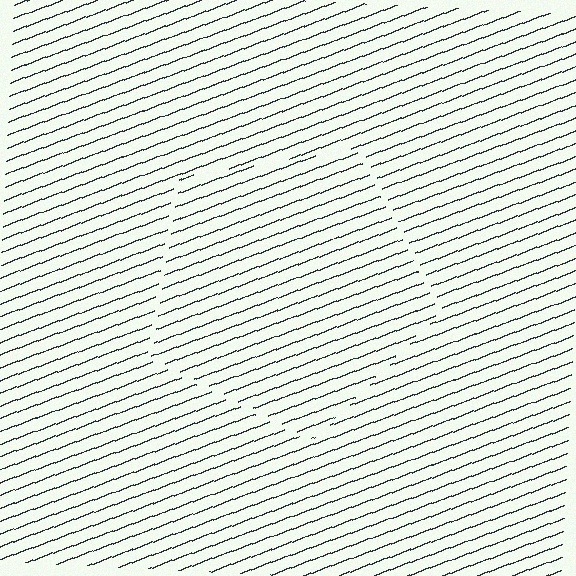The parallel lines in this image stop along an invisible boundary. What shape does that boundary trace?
An illusory pentagon. The interior of the shape contains the same grating, shifted by half a period — the contour is defined by the phase discontinuity where line-ends from the inner and outer gratings abut.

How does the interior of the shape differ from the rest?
The interior of the shape contains the same grating, shifted by half a period — the contour is defined by the phase discontinuity where line-ends from the inner and outer gratings abut.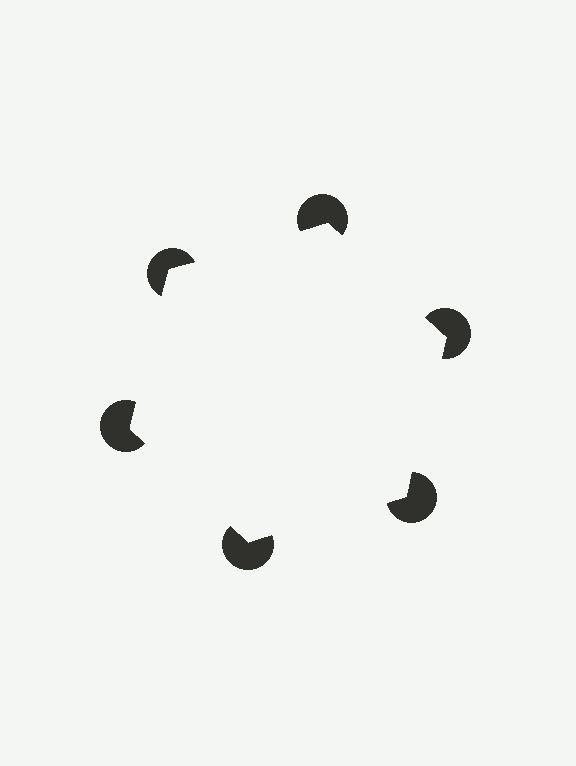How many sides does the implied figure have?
6 sides.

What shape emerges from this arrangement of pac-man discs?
An illusory hexagon — its edges are inferred from the aligned wedge cuts in the pac-man discs, not physically drawn.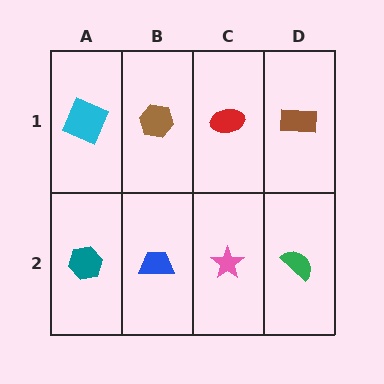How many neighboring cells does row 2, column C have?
3.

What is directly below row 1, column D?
A green semicircle.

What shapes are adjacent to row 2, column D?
A brown rectangle (row 1, column D), a pink star (row 2, column C).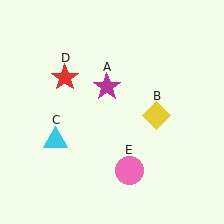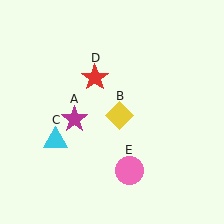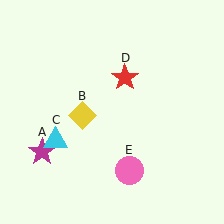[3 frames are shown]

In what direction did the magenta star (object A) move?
The magenta star (object A) moved down and to the left.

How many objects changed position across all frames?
3 objects changed position: magenta star (object A), yellow diamond (object B), red star (object D).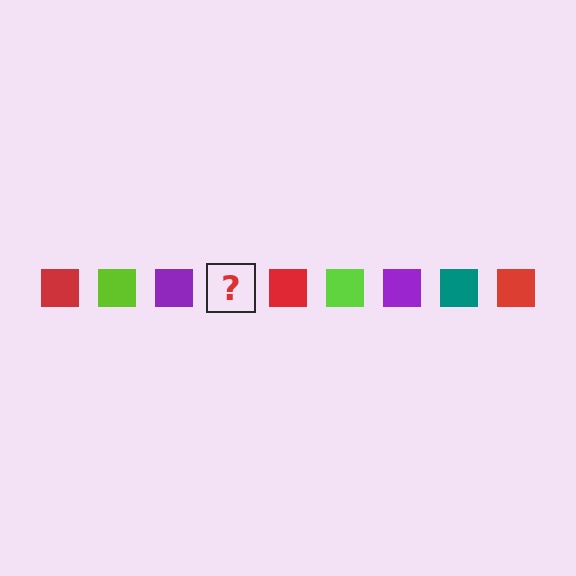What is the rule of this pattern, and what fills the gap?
The rule is that the pattern cycles through red, lime, purple, teal squares. The gap should be filled with a teal square.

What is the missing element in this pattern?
The missing element is a teal square.